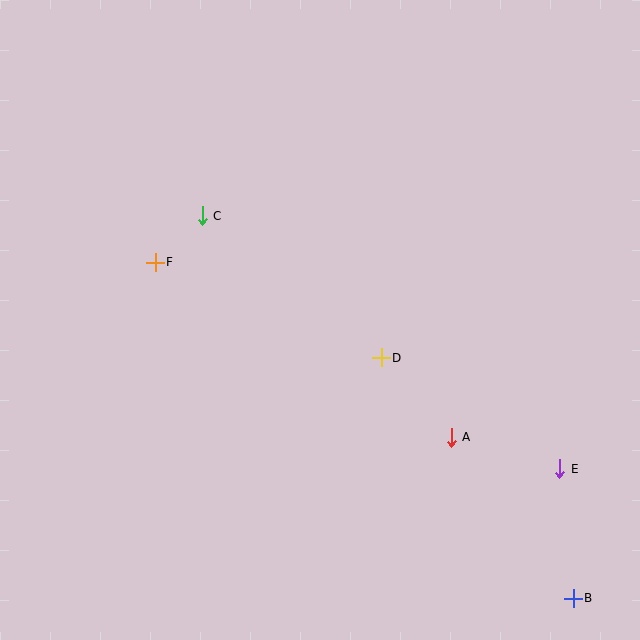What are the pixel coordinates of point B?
Point B is at (573, 598).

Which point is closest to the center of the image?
Point D at (381, 358) is closest to the center.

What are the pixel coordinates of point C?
Point C is at (202, 216).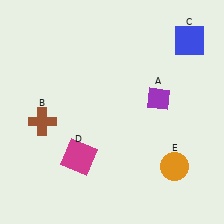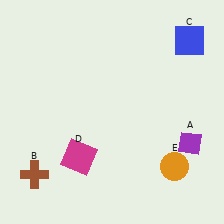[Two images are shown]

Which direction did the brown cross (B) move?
The brown cross (B) moved down.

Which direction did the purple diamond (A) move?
The purple diamond (A) moved down.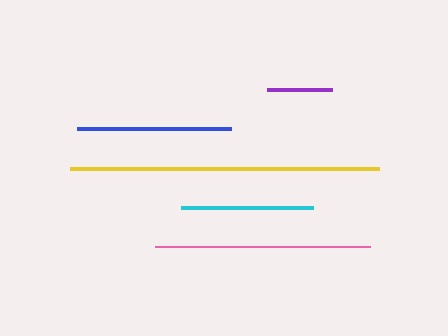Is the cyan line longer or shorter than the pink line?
The pink line is longer than the cyan line.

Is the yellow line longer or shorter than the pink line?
The yellow line is longer than the pink line.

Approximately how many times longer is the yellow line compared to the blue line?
The yellow line is approximately 2.0 times the length of the blue line.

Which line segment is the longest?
The yellow line is the longest at approximately 309 pixels.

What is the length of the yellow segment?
The yellow segment is approximately 309 pixels long.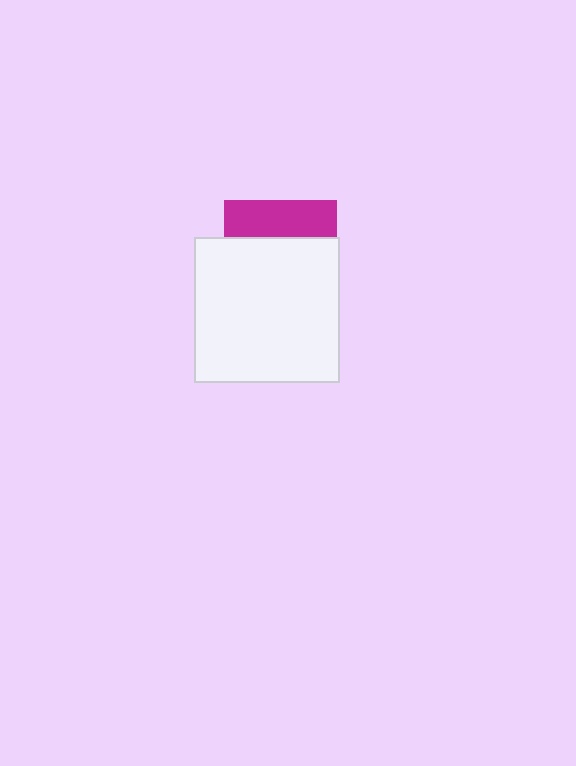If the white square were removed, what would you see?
You would see the complete magenta square.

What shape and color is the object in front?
The object in front is a white square.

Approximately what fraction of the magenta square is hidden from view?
Roughly 67% of the magenta square is hidden behind the white square.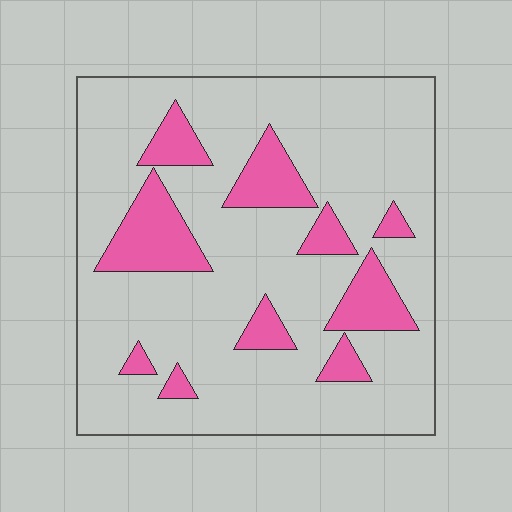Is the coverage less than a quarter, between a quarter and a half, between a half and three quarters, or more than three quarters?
Less than a quarter.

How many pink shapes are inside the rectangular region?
10.